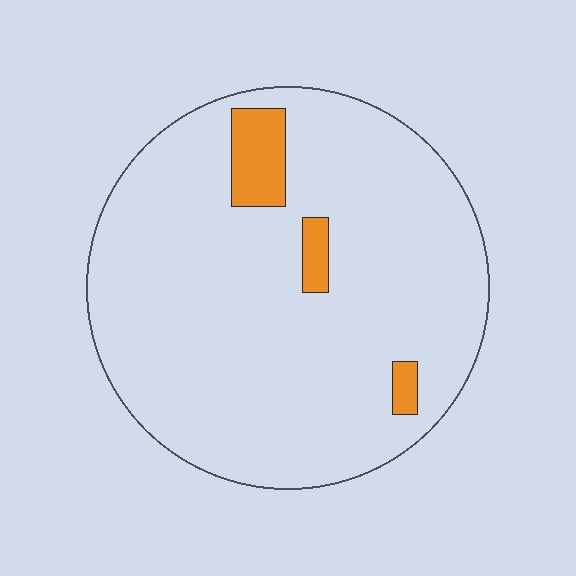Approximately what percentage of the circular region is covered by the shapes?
Approximately 5%.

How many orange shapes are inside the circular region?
3.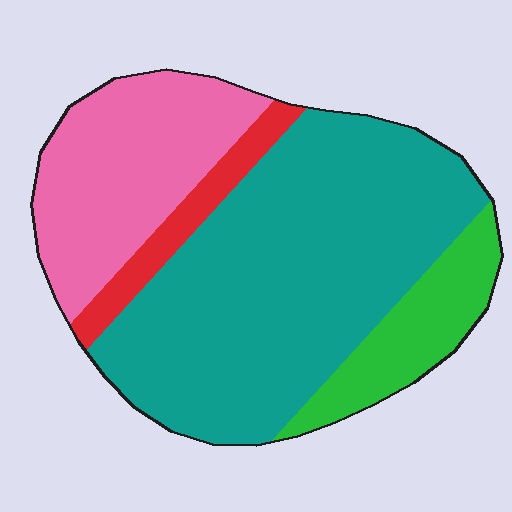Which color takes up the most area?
Teal, at roughly 55%.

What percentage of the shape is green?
Green takes up less than a quarter of the shape.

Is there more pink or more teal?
Teal.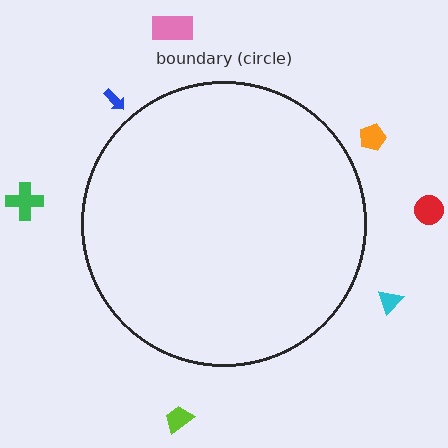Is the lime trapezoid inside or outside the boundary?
Outside.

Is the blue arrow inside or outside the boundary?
Outside.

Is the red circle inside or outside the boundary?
Outside.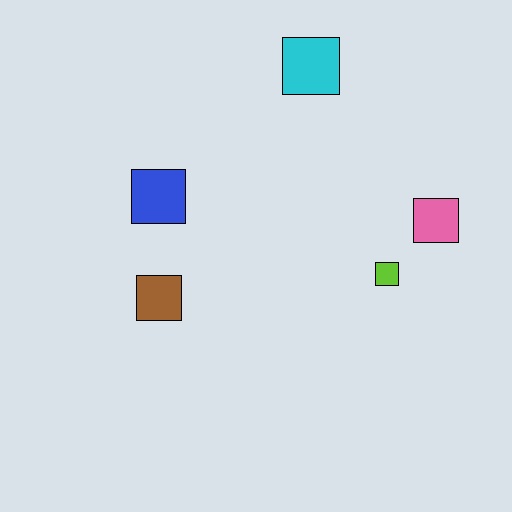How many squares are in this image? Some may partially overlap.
There are 5 squares.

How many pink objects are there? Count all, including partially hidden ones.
There is 1 pink object.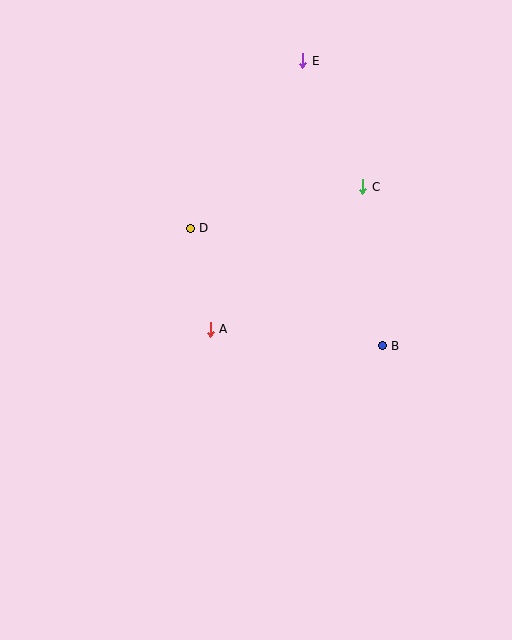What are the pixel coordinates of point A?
Point A is at (210, 329).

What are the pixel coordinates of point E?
Point E is at (303, 61).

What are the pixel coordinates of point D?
Point D is at (190, 228).